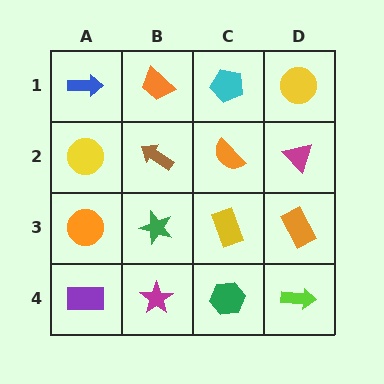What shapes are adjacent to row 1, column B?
A brown arrow (row 2, column B), a blue arrow (row 1, column A), a cyan pentagon (row 1, column C).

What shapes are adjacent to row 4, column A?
An orange circle (row 3, column A), a magenta star (row 4, column B).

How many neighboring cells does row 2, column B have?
4.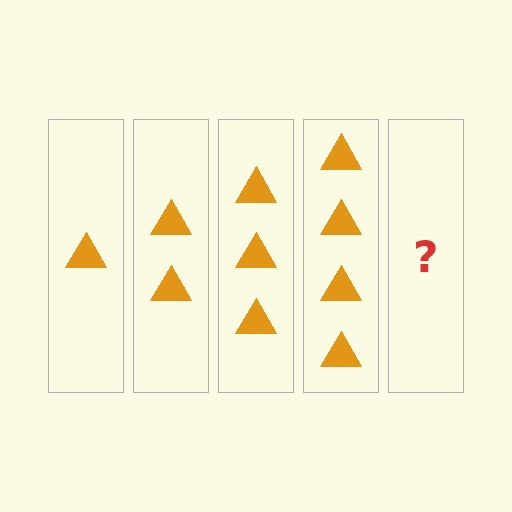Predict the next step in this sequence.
The next step is 5 triangles.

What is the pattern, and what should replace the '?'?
The pattern is that each step adds one more triangle. The '?' should be 5 triangles.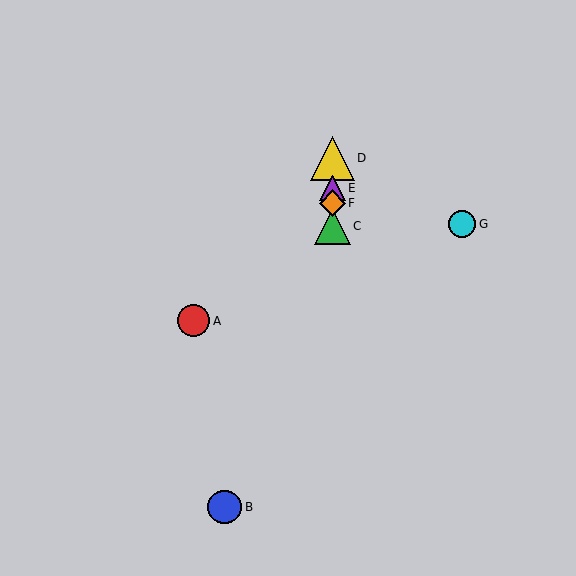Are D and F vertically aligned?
Yes, both are at x≈332.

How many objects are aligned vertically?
4 objects (C, D, E, F) are aligned vertically.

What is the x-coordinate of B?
Object B is at x≈225.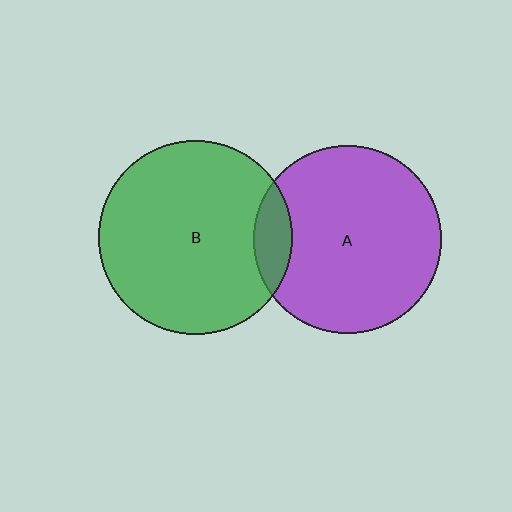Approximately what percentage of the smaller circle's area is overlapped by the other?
Approximately 10%.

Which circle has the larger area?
Circle B (green).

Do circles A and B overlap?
Yes.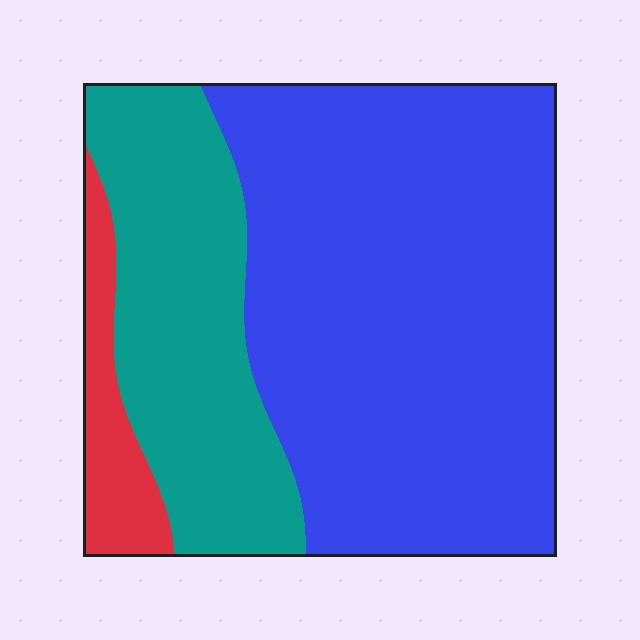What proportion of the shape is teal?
Teal covers around 30% of the shape.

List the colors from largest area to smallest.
From largest to smallest: blue, teal, red.